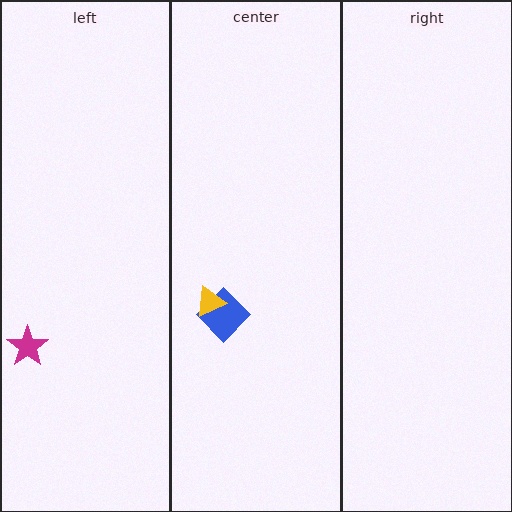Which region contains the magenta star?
The left region.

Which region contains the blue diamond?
The center region.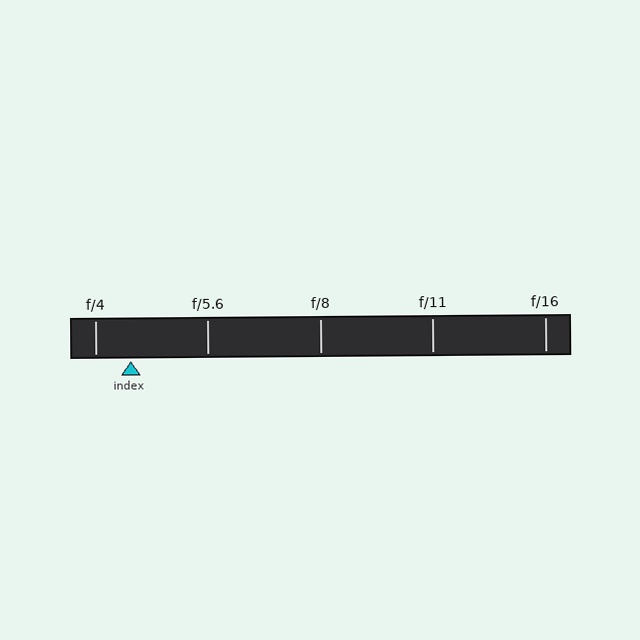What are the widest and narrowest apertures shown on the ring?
The widest aperture shown is f/4 and the narrowest is f/16.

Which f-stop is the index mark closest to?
The index mark is closest to f/4.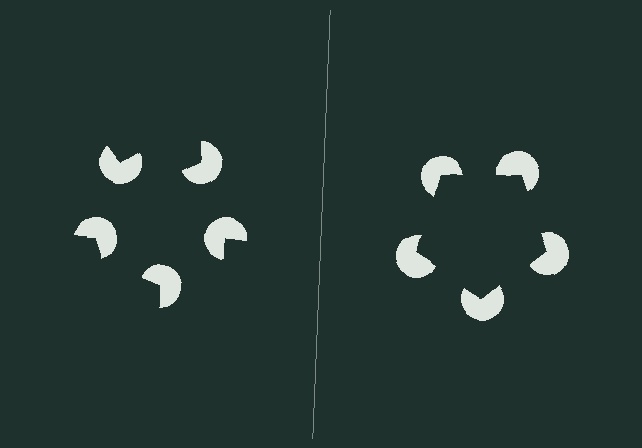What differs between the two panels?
The pac-man discs are positioned identically on both sides; only the wedge orientations differ. On the right they align to a pentagon; on the left they are misaligned.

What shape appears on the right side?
An illusory pentagon.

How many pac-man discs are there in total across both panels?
10 — 5 on each side.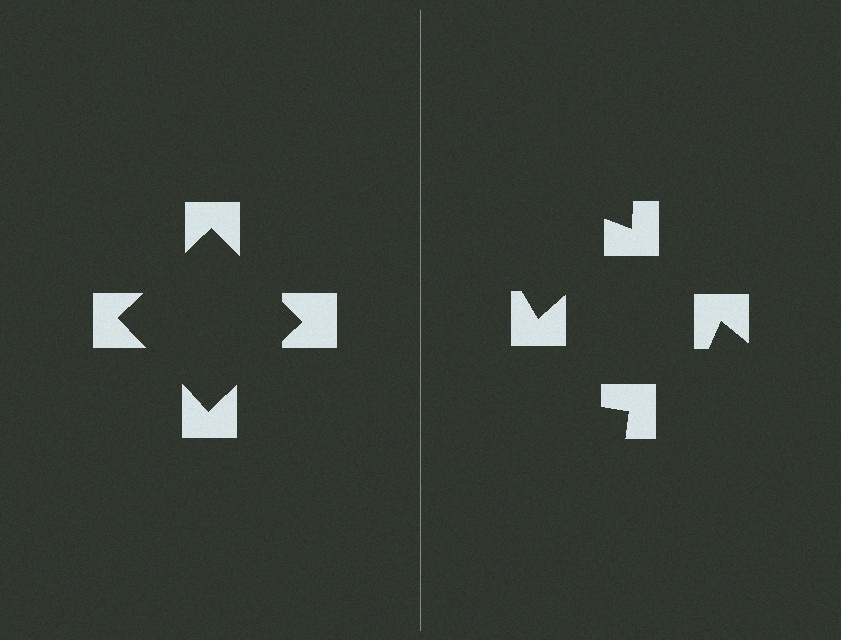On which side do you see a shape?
An illusory square appears on the left side. On the right side the wedge cuts are rotated, so no coherent shape forms.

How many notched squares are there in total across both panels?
8 — 4 on each side.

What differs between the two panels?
The notched squares are positioned identically on both sides; only the wedge orientations differ. On the left they align to a square; on the right they are misaligned.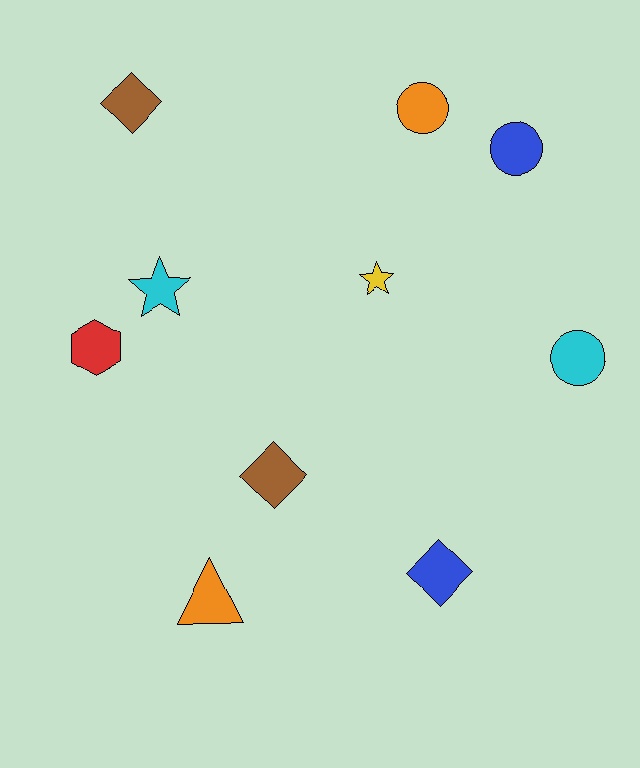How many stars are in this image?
There are 2 stars.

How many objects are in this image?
There are 10 objects.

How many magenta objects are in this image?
There are no magenta objects.